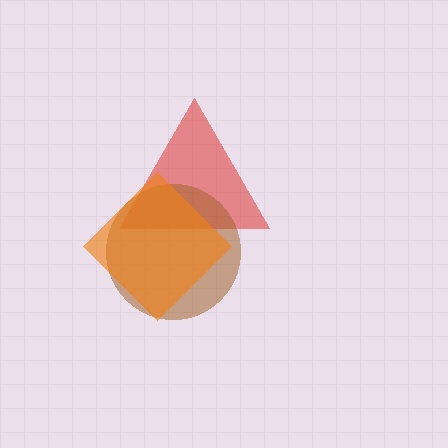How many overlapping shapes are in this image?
There are 3 overlapping shapes in the image.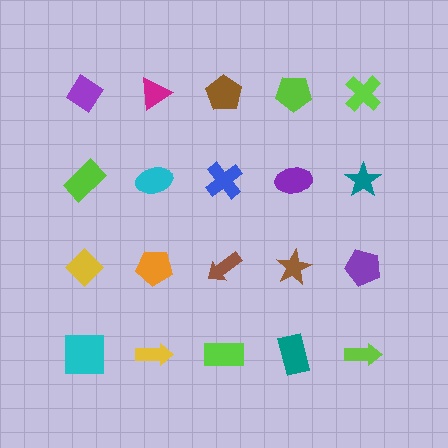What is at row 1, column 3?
A brown pentagon.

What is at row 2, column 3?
A blue cross.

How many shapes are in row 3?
5 shapes.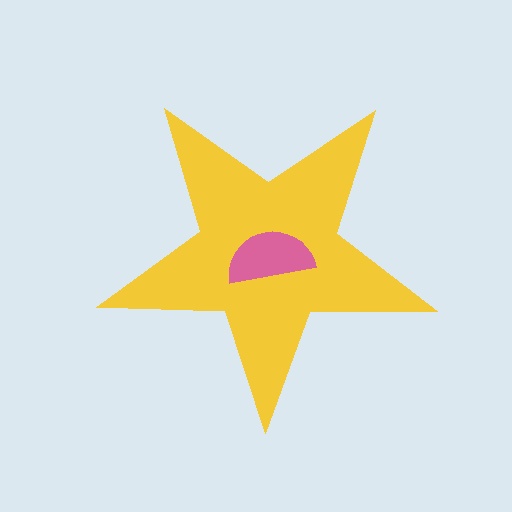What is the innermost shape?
The pink semicircle.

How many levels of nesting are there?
2.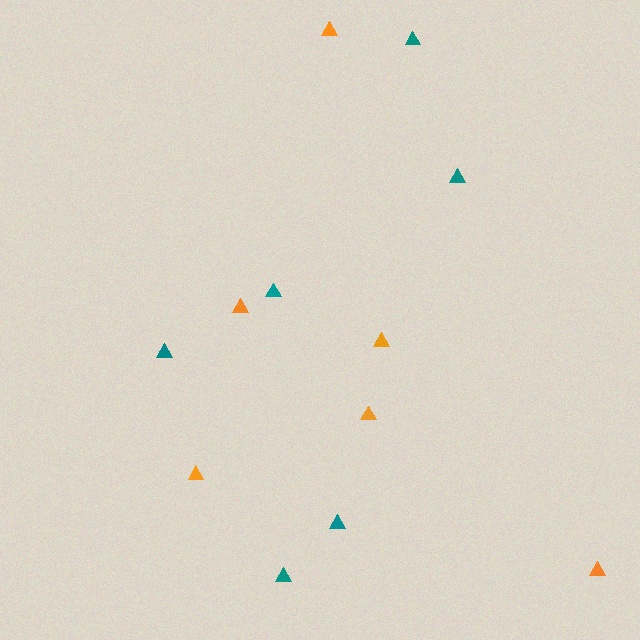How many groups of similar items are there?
There are 2 groups: one group of orange triangles (6) and one group of teal triangles (6).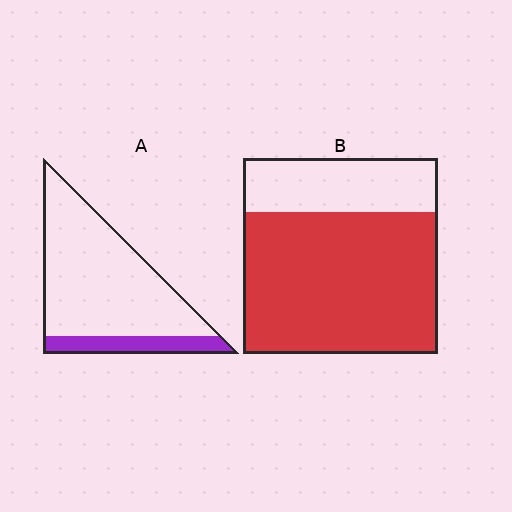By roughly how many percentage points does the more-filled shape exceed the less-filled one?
By roughly 55 percentage points (B over A).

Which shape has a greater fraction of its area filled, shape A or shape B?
Shape B.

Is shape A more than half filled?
No.